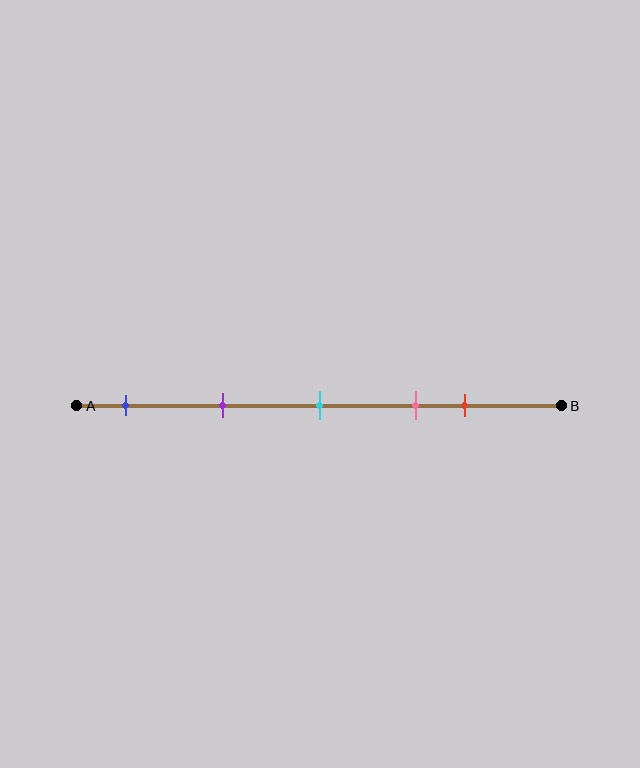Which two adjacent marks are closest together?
The pink and red marks are the closest adjacent pair.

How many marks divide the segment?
There are 5 marks dividing the segment.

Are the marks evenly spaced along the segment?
No, the marks are not evenly spaced.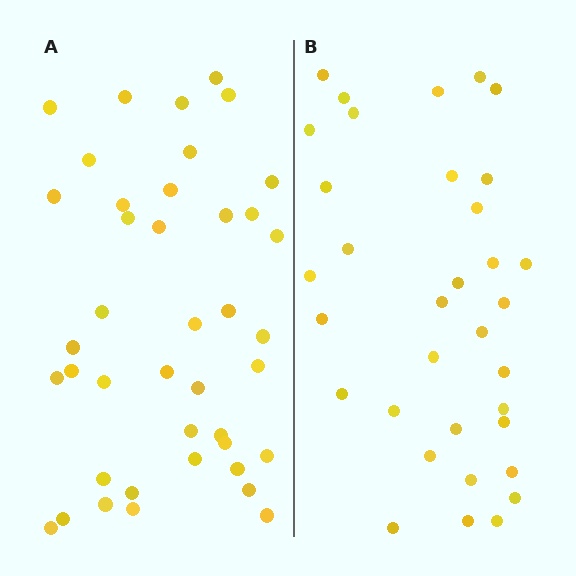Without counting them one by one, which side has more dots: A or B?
Region A (the left region) has more dots.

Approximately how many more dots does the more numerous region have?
Region A has roughly 8 or so more dots than region B.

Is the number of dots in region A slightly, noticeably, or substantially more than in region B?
Region A has only slightly more — the two regions are fairly close. The ratio is roughly 1.2 to 1.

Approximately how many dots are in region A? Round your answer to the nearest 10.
About 40 dots. (The exact count is 41, which rounds to 40.)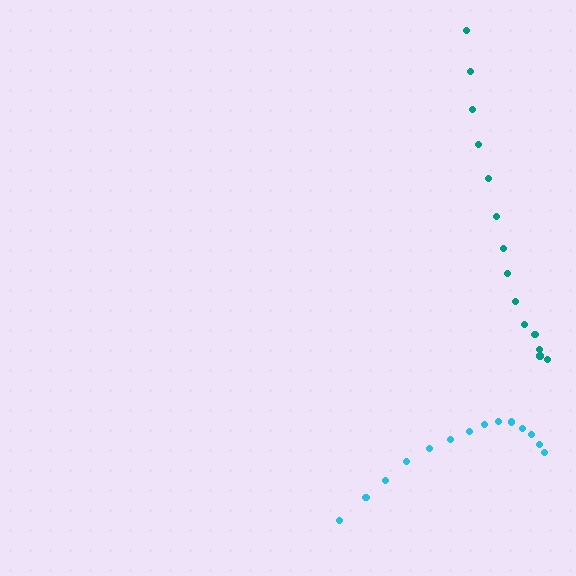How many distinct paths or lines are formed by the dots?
There are 2 distinct paths.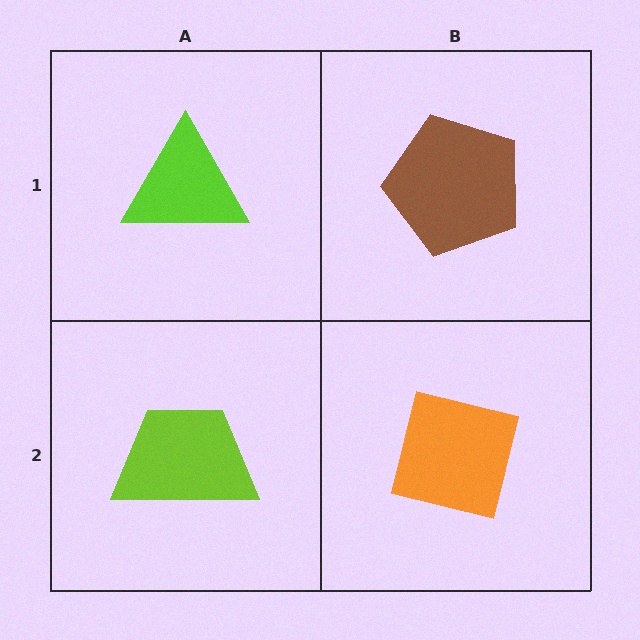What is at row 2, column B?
An orange square.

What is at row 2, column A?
A lime trapezoid.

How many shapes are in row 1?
2 shapes.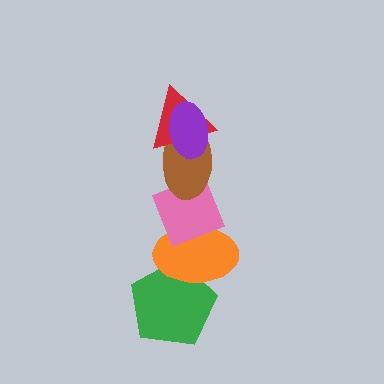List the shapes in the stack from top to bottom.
From top to bottom: the purple ellipse, the red triangle, the brown ellipse, the pink diamond, the orange ellipse, the green pentagon.